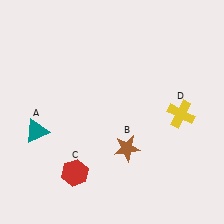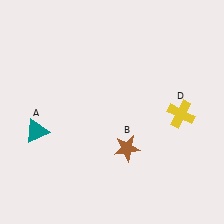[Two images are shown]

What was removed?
The red hexagon (C) was removed in Image 2.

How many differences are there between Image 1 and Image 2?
There is 1 difference between the two images.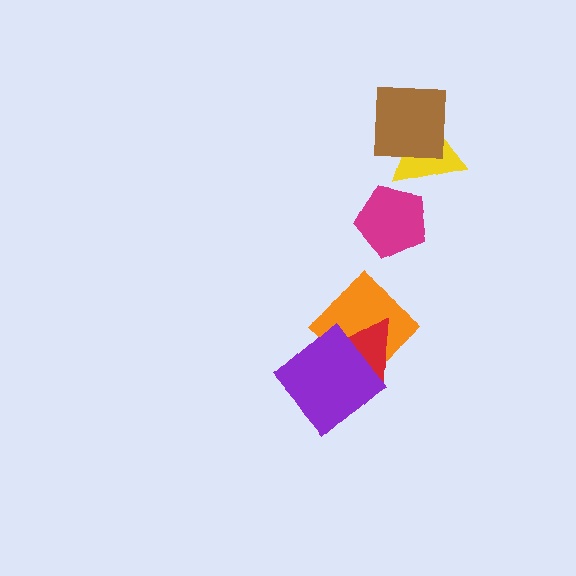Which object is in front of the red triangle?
The purple diamond is in front of the red triangle.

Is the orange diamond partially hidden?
Yes, it is partially covered by another shape.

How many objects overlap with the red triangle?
2 objects overlap with the red triangle.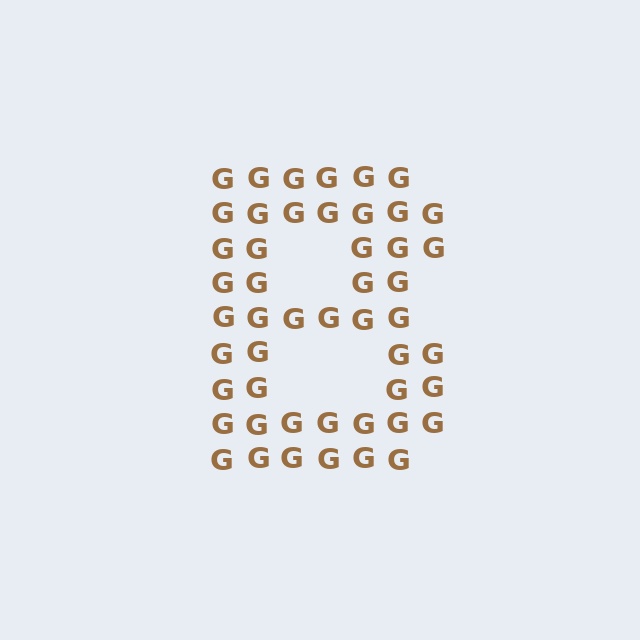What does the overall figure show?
The overall figure shows the letter B.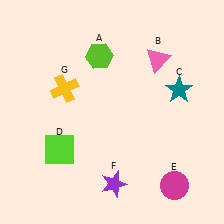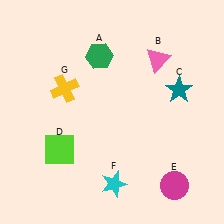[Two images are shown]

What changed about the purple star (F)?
In Image 1, F is purple. In Image 2, it changed to cyan.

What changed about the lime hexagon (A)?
In Image 1, A is lime. In Image 2, it changed to green.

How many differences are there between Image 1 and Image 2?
There are 2 differences between the two images.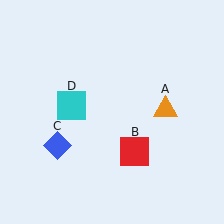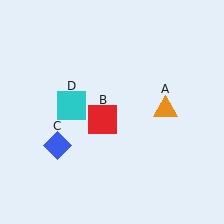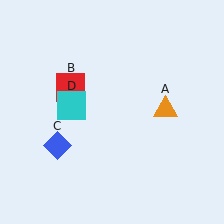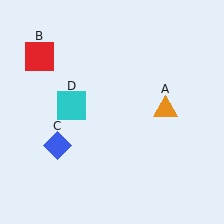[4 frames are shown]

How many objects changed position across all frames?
1 object changed position: red square (object B).